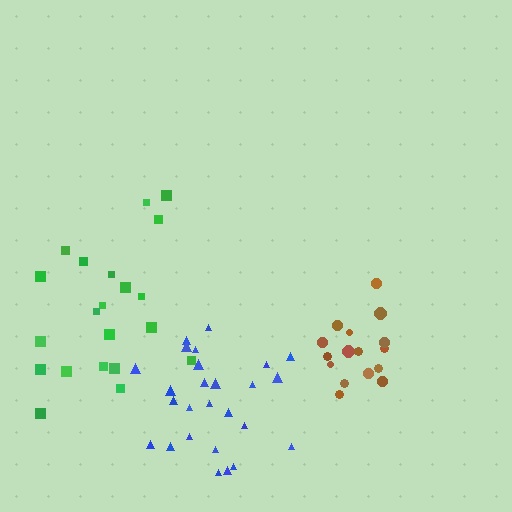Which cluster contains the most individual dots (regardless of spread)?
Blue (26).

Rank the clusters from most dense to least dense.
brown, blue, green.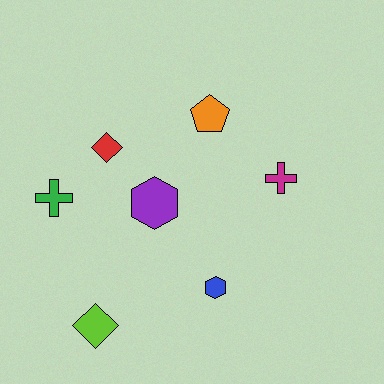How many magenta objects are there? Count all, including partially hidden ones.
There is 1 magenta object.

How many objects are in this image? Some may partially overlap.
There are 7 objects.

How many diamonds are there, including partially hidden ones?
There are 2 diamonds.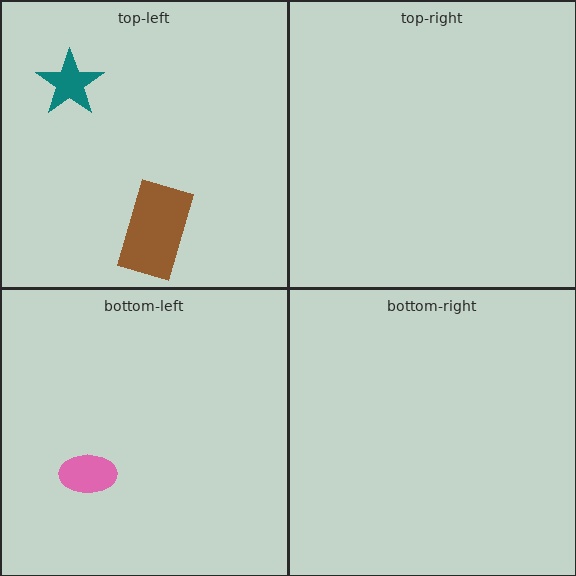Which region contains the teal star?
The top-left region.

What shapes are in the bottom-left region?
The pink ellipse.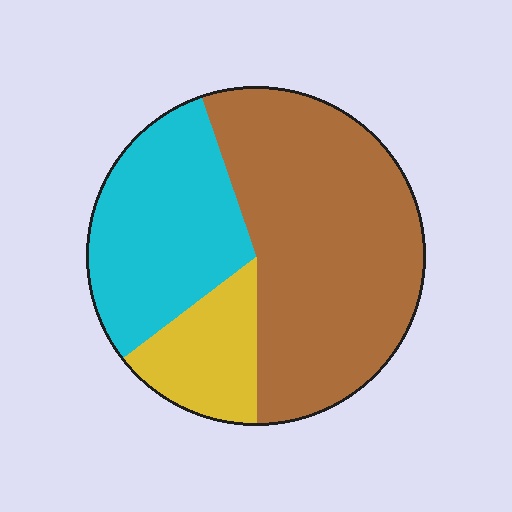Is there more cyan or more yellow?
Cyan.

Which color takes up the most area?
Brown, at roughly 55%.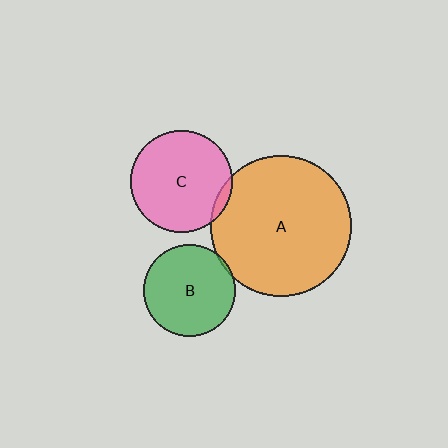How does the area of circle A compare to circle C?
Approximately 1.9 times.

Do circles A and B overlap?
Yes.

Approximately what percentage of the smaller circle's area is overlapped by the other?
Approximately 5%.